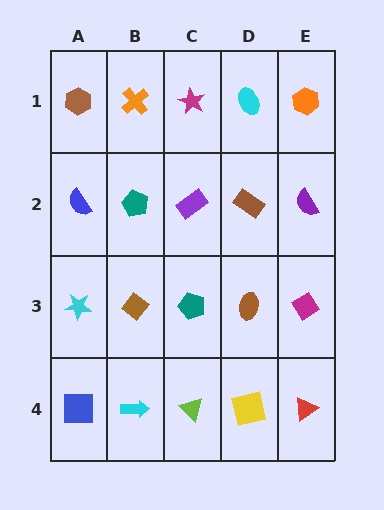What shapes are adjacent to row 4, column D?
A brown ellipse (row 3, column D), a lime triangle (row 4, column C), a red triangle (row 4, column E).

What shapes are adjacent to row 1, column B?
A teal pentagon (row 2, column B), a brown hexagon (row 1, column A), a magenta star (row 1, column C).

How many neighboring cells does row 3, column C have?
4.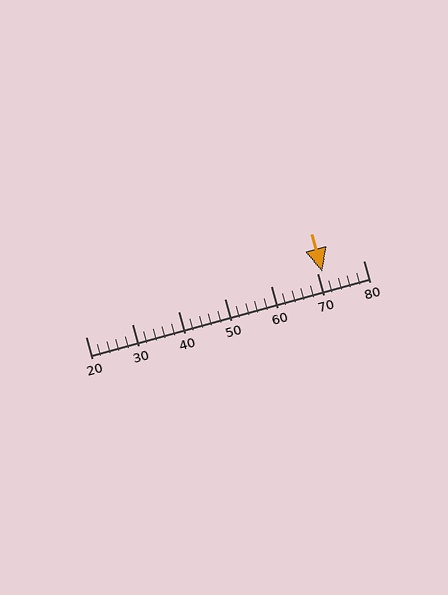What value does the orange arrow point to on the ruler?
The orange arrow points to approximately 71.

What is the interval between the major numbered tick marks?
The major tick marks are spaced 10 units apart.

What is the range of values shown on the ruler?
The ruler shows values from 20 to 80.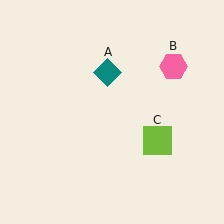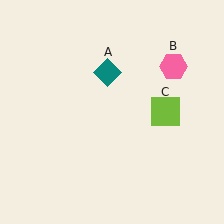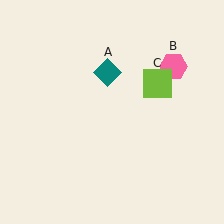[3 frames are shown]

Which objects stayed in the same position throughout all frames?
Teal diamond (object A) and pink hexagon (object B) remained stationary.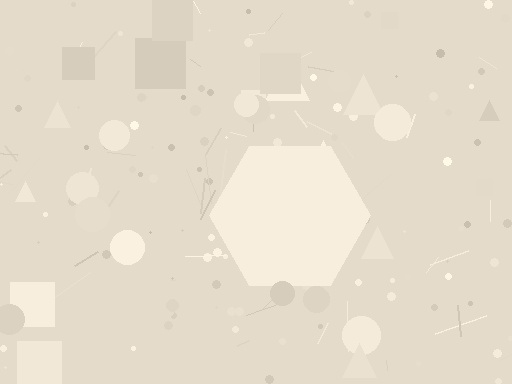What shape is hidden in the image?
A hexagon is hidden in the image.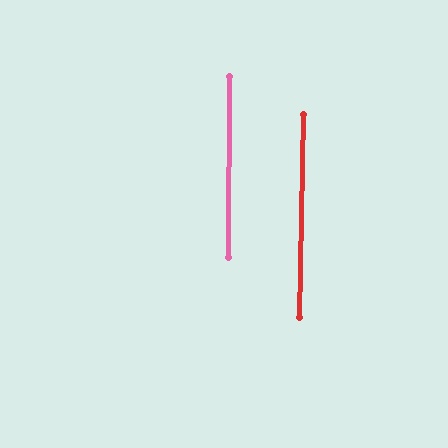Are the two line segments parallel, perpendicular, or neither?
Parallel — their directions differ by only 0.8°.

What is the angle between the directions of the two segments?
Approximately 1 degree.